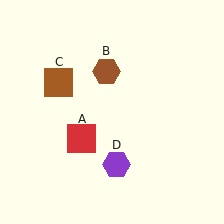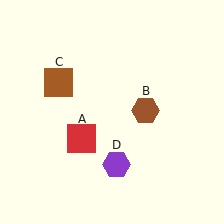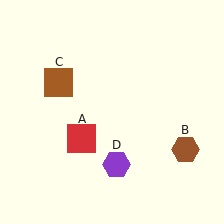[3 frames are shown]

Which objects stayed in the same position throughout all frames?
Red square (object A) and brown square (object C) and purple hexagon (object D) remained stationary.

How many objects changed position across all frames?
1 object changed position: brown hexagon (object B).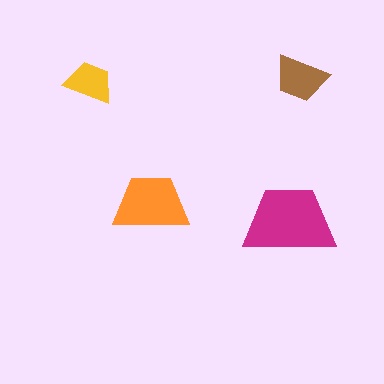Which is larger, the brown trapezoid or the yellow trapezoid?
The brown one.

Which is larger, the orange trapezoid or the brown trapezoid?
The orange one.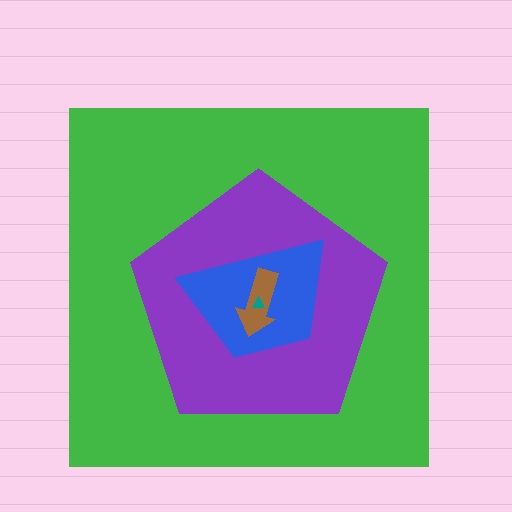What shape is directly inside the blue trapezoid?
The brown arrow.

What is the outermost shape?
The green square.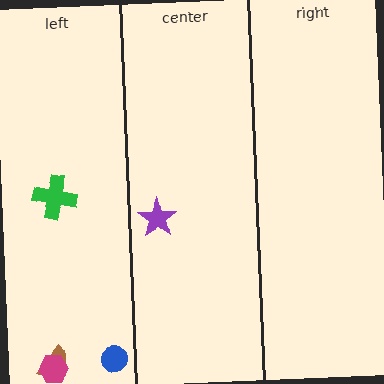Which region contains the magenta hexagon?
The left region.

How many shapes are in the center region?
1.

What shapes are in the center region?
The purple star.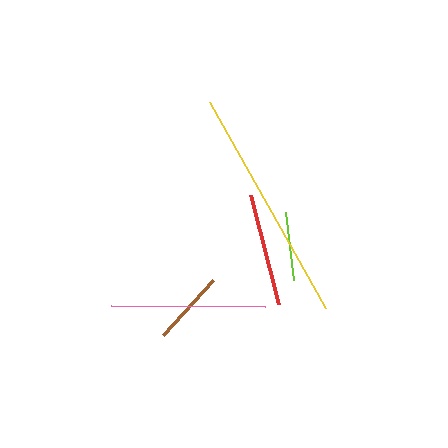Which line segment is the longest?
The yellow line is the longest at approximately 237 pixels.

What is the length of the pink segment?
The pink segment is approximately 154 pixels long.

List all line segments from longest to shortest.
From longest to shortest: yellow, pink, red, brown, lime.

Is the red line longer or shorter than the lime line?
The red line is longer than the lime line.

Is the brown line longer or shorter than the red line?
The red line is longer than the brown line.